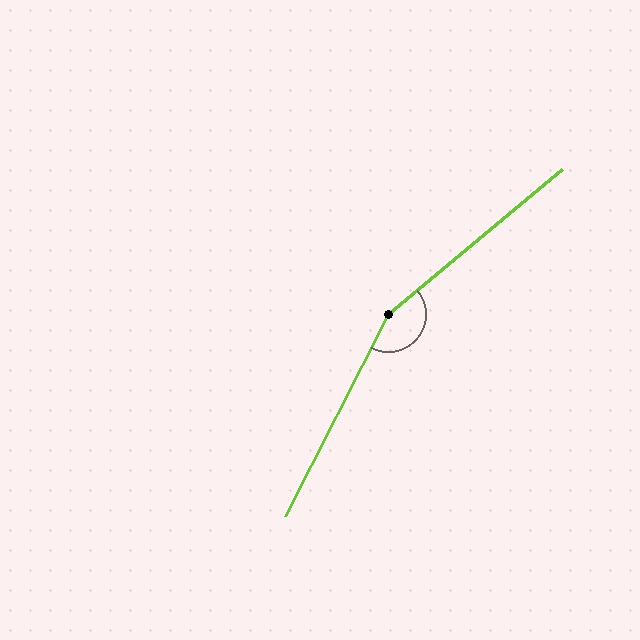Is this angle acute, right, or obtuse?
It is obtuse.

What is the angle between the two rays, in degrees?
Approximately 156 degrees.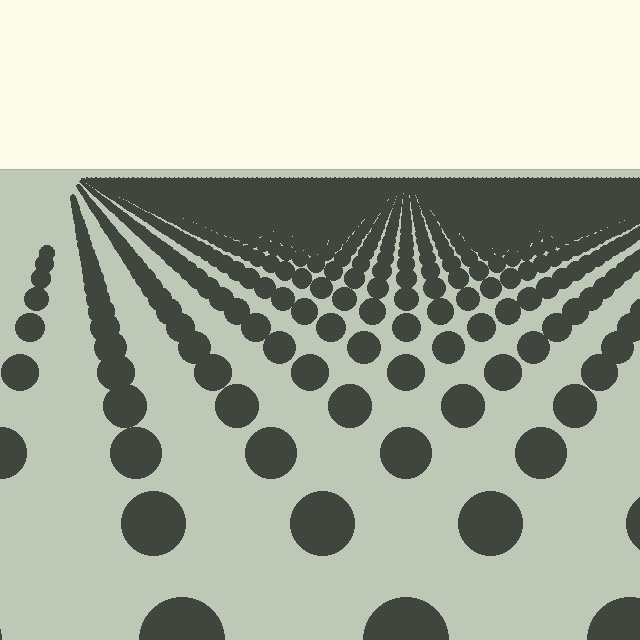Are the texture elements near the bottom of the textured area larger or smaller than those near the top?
Larger. Near the bottom, elements are closer to the viewer and appear at a bigger on-screen size.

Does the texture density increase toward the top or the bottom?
Density increases toward the top.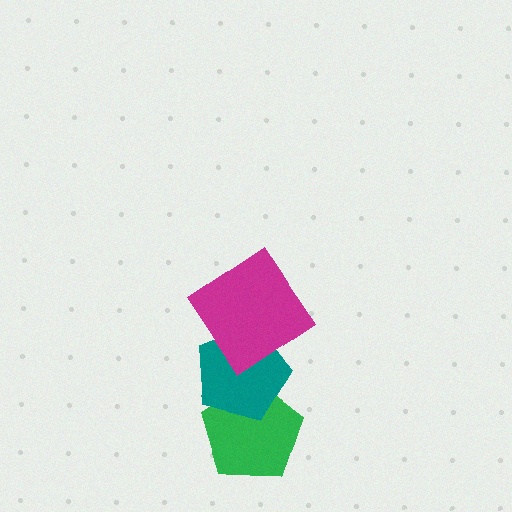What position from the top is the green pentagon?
The green pentagon is 3rd from the top.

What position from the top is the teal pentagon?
The teal pentagon is 2nd from the top.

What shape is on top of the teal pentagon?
The magenta diamond is on top of the teal pentagon.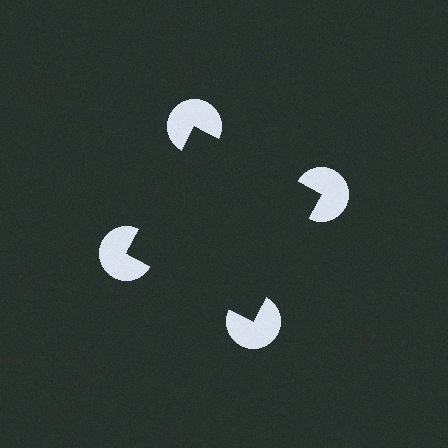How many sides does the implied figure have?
4 sides.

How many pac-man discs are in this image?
There are 4 — one at each vertex of the illusory square.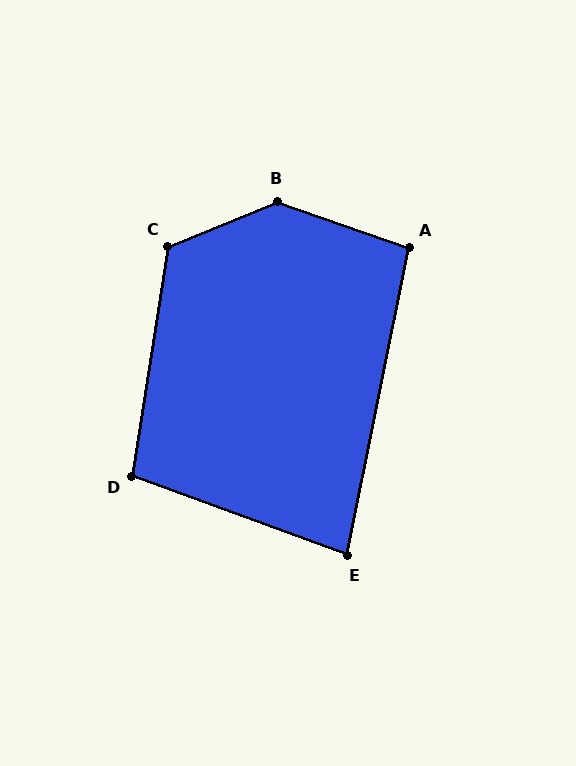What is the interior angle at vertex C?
Approximately 121 degrees (obtuse).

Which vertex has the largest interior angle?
B, at approximately 138 degrees.